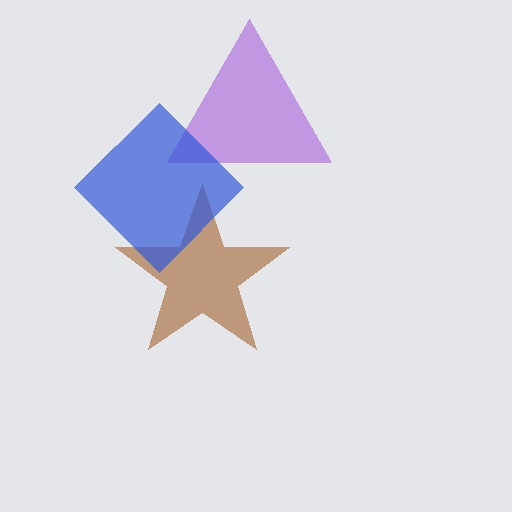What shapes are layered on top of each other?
The layered shapes are: a purple triangle, a brown star, a blue diamond.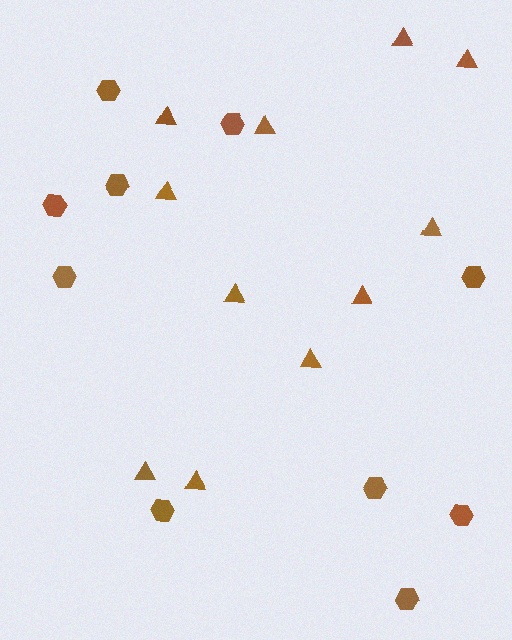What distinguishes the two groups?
There are 2 groups: one group of hexagons (10) and one group of triangles (11).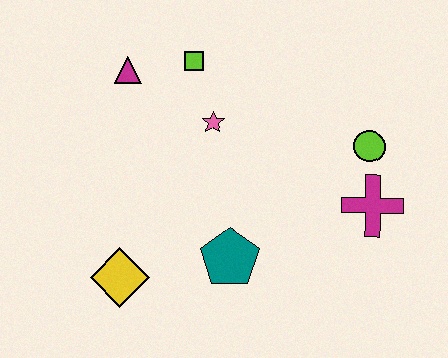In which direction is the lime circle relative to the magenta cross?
The lime circle is above the magenta cross.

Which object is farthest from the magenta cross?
The magenta triangle is farthest from the magenta cross.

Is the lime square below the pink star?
No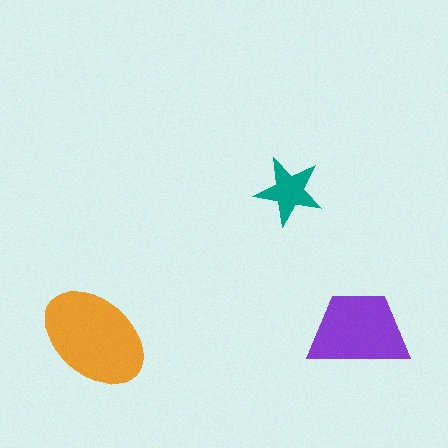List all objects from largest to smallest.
The orange ellipse, the purple trapezoid, the teal star.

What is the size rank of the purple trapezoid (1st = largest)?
2nd.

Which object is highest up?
The teal star is topmost.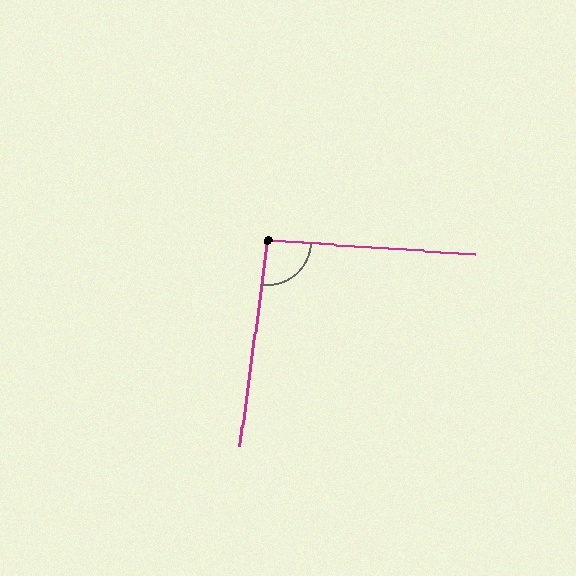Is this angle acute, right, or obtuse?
It is approximately a right angle.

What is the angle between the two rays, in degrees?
Approximately 94 degrees.